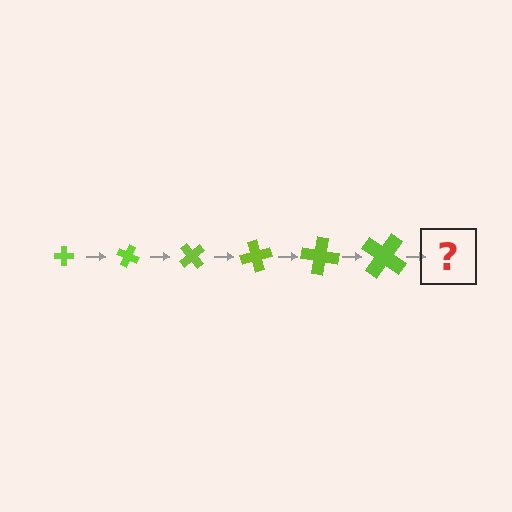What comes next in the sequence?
The next element should be a cross, larger than the previous one and rotated 150 degrees from the start.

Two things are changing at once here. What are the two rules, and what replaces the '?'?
The two rules are that the cross grows larger each step and it rotates 25 degrees each step. The '?' should be a cross, larger than the previous one and rotated 150 degrees from the start.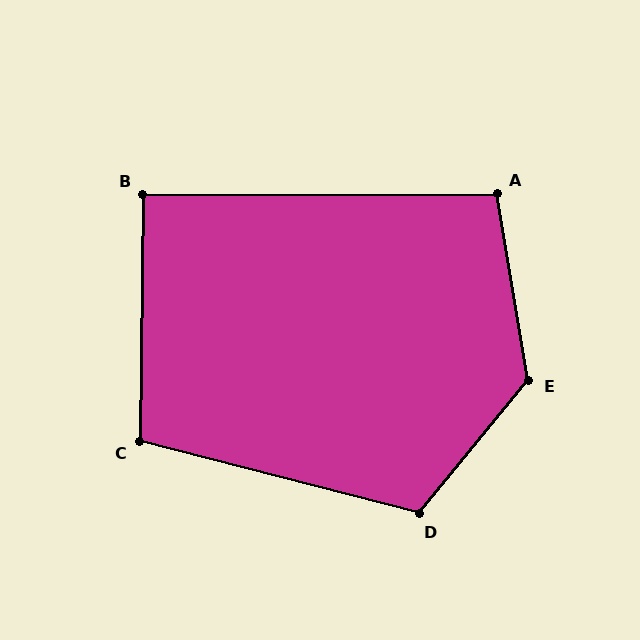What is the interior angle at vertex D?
Approximately 115 degrees (obtuse).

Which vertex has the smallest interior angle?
B, at approximately 91 degrees.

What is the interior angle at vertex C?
Approximately 104 degrees (obtuse).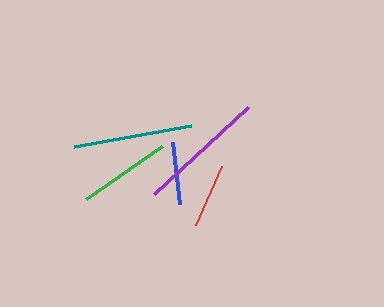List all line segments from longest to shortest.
From longest to shortest: purple, teal, green, red, blue.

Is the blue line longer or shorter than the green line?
The green line is longer than the blue line.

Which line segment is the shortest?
The blue line is the shortest at approximately 63 pixels.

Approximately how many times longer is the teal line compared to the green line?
The teal line is approximately 1.3 times the length of the green line.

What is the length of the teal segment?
The teal segment is approximately 119 pixels long.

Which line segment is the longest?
The purple line is the longest at approximately 129 pixels.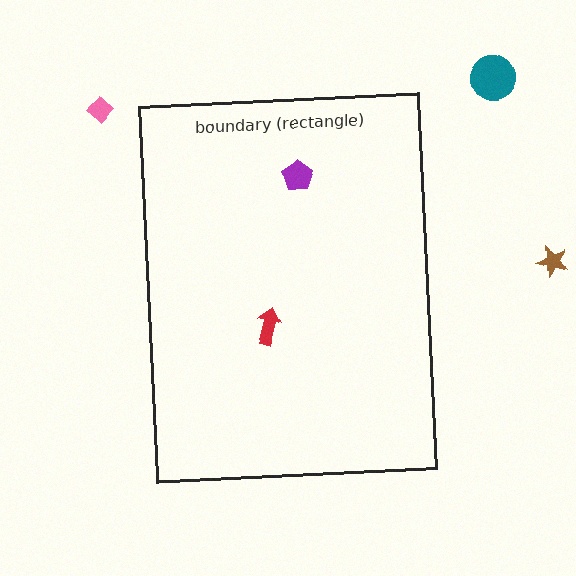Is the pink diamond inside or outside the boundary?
Outside.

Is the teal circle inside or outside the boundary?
Outside.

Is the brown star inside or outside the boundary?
Outside.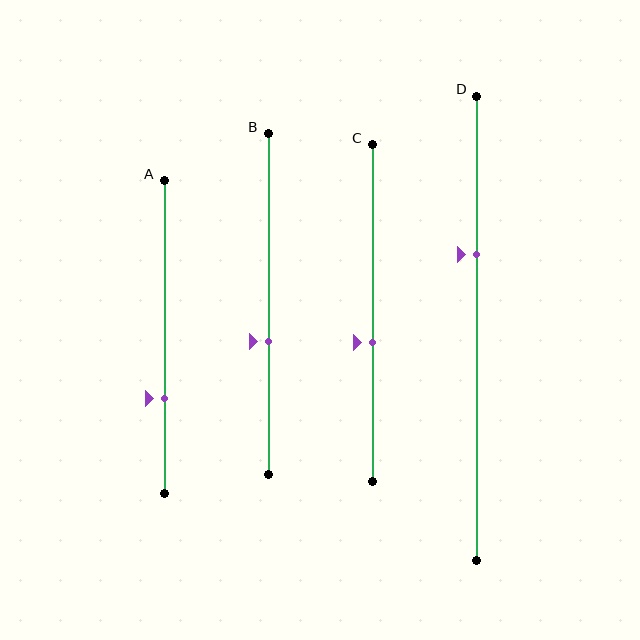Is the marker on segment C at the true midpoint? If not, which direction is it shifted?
No, the marker on segment C is shifted downward by about 9% of the segment length.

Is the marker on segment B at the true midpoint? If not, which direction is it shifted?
No, the marker on segment B is shifted downward by about 11% of the segment length.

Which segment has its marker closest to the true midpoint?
Segment C has its marker closest to the true midpoint.